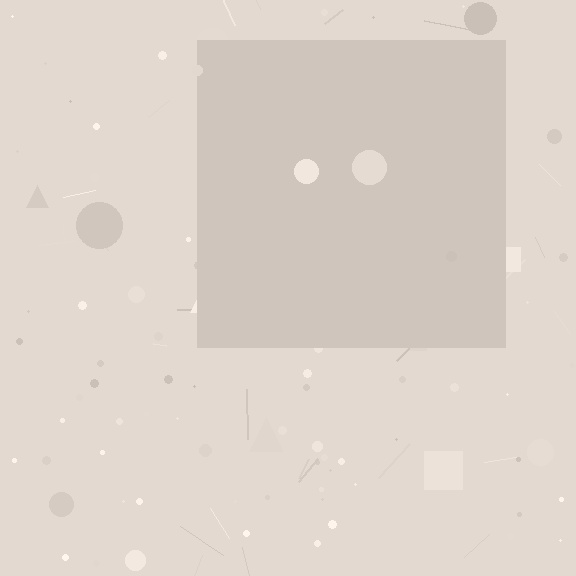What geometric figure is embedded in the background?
A square is embedded in the background.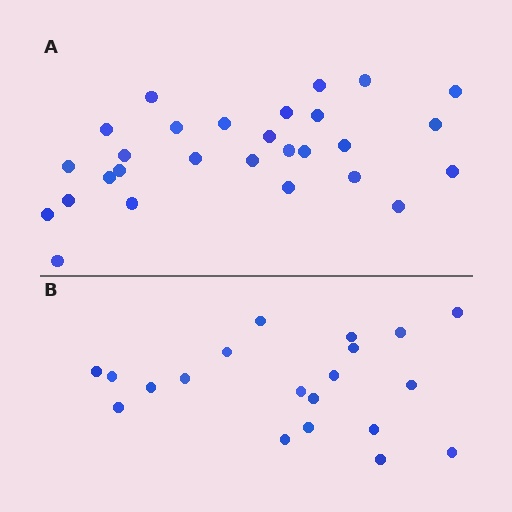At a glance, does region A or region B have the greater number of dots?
Region A (the top region) has more dots.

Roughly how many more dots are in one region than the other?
Region A has roughly 8 or so more dots than region B.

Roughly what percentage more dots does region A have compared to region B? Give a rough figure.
About 40% more.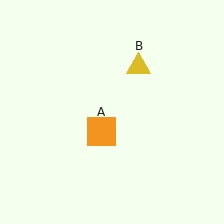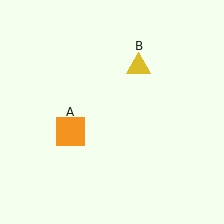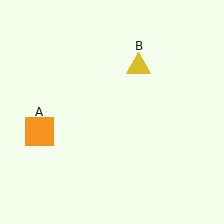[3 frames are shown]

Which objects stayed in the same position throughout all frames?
Yellow triangle (object B) remained stationary.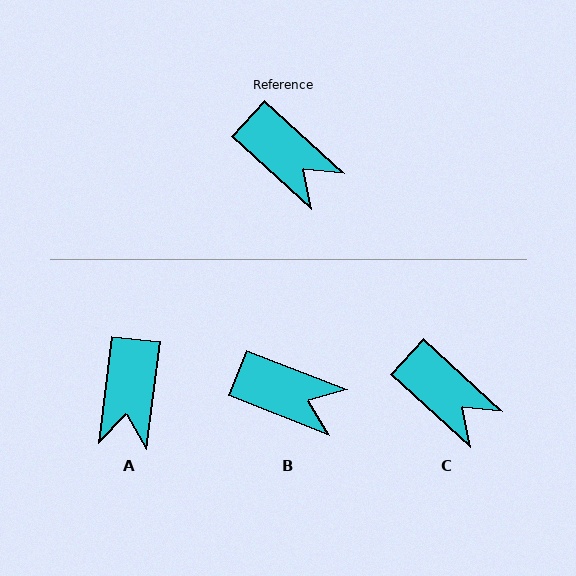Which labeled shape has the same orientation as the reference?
C.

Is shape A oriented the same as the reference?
No, it is off by about 54 degrees.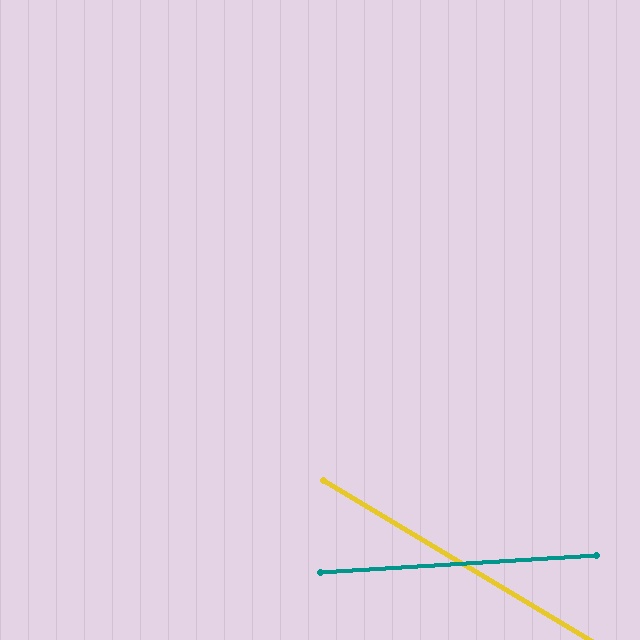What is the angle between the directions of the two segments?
Approximately 35 degrees.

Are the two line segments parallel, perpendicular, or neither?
Neither parallel nor perpendicular — they differ by about 35°.